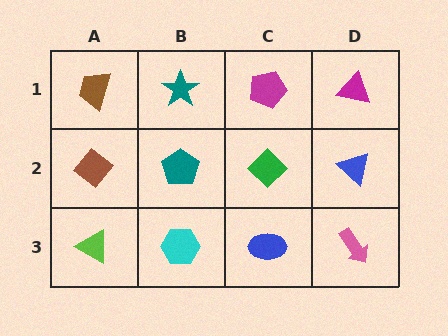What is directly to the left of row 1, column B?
A brown trapezoid.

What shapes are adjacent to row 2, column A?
A brown trapezoid (row 1, column A), a lime triangle (row 3, column A), a teal pentagon (row 2, column B).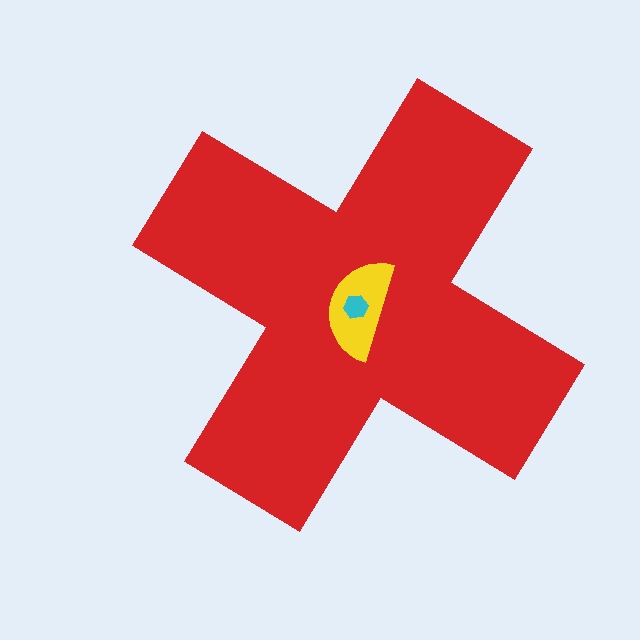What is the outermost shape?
The red cross.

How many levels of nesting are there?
3.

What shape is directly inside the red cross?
The yellow semicircle.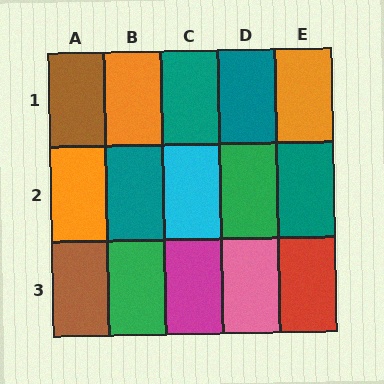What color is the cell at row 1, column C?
Teal.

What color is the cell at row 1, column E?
Orange.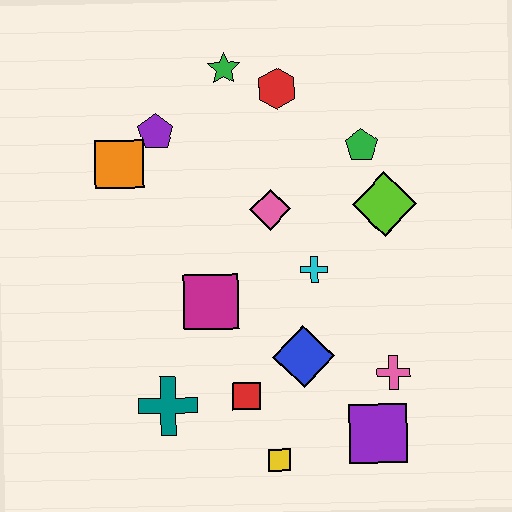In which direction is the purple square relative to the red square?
The purple square is to the right of the red square.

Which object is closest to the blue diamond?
The red square is closest to the blue diamond.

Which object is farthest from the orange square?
The purple square is farthest from the orange square.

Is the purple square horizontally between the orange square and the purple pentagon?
No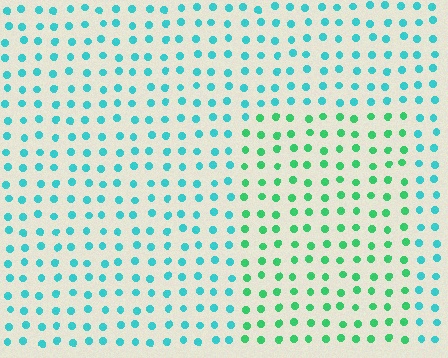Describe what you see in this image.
The image is filled with small cyan elements in a uniform arrangement. A rectangle-shaped region is visible where the elements are tinted to a slightly different hue, forming a subtle color boundary.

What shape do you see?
I see a rectangle.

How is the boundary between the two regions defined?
The boundary is defined purely by a slight shift in hue (about 40 degrees). Spacing, size, and orientation are identical on both sides.